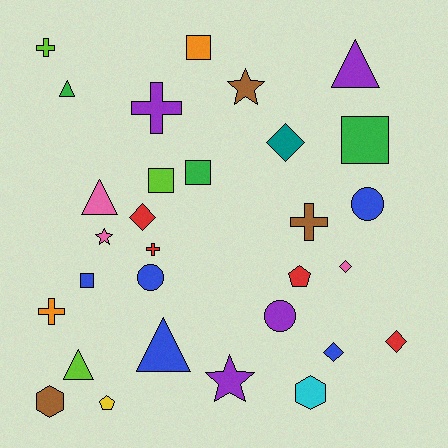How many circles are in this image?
There are 3 circles.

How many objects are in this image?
There are 30 objects.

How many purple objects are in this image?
There are 4 purple objects.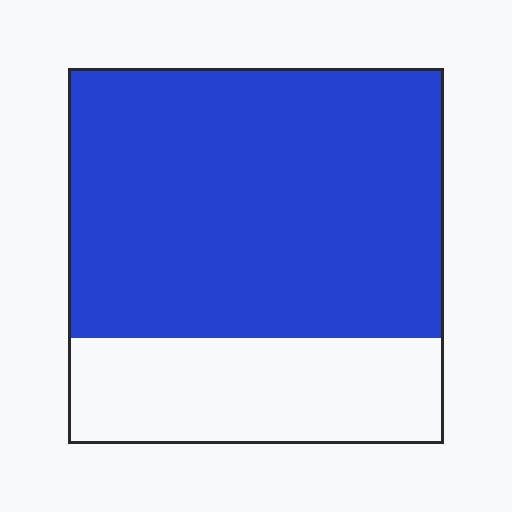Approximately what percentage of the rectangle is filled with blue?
Approximately 70%.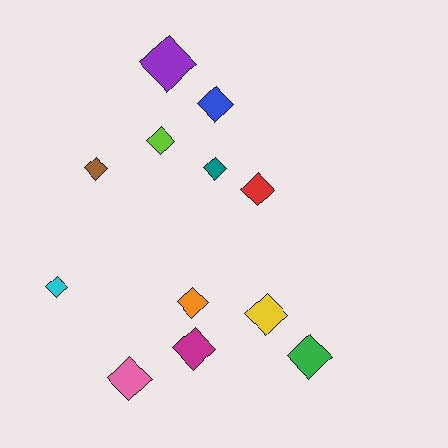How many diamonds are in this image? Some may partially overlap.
There are 12 diamonds.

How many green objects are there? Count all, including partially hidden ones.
There is 1 green object.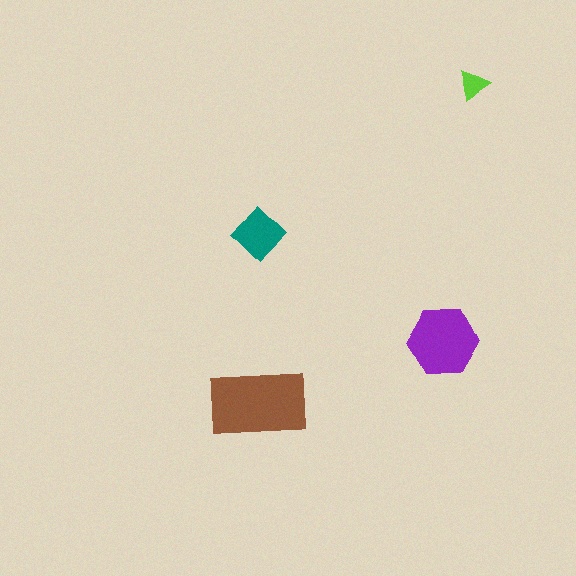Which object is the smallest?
The lime triangle.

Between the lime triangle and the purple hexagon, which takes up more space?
The purple hexagon.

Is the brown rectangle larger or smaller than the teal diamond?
Larger.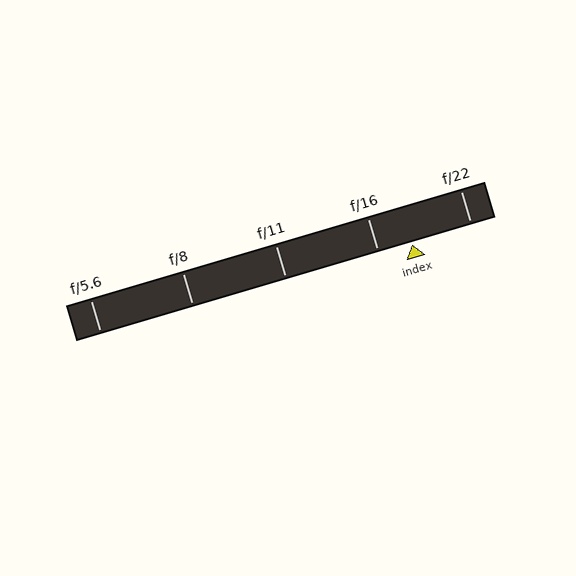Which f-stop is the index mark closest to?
The index mark is closest to f/16.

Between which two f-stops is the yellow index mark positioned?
The index mark is between f/16 and f/22.